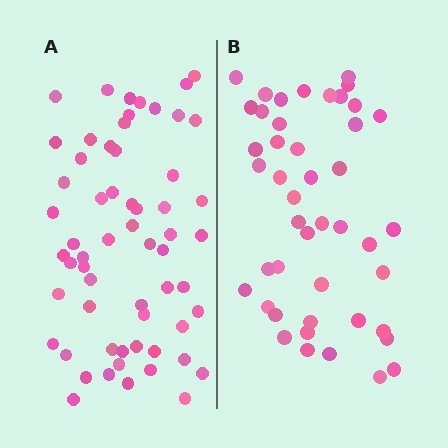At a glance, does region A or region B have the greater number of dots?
Region A (the left region) has more dots.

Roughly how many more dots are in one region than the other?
Region A has approximately 15 more dots than region B.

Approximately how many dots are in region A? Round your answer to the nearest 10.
About 60 dots.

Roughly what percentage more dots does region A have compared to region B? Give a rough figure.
About 35% more.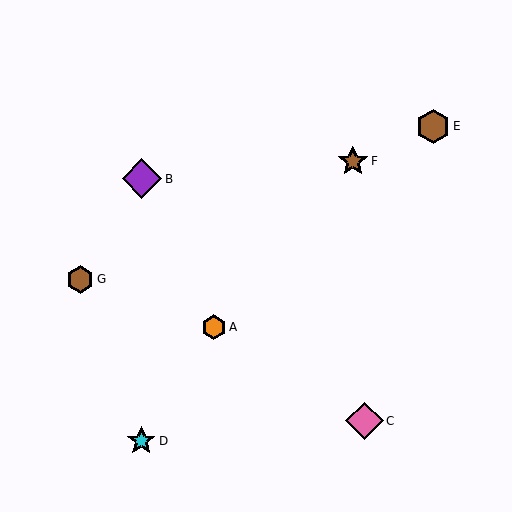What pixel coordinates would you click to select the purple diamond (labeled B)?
Click at (142, 179) to select the purple diamond B.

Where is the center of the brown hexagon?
The center of the brown hexagon is at (80, 279).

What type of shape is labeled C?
Shape C is a pink diamond.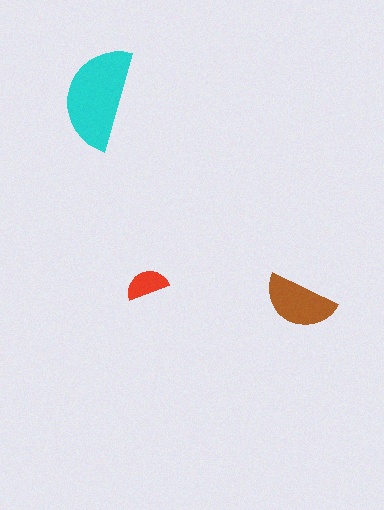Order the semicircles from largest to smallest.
the cyan one, the brown one, the red one.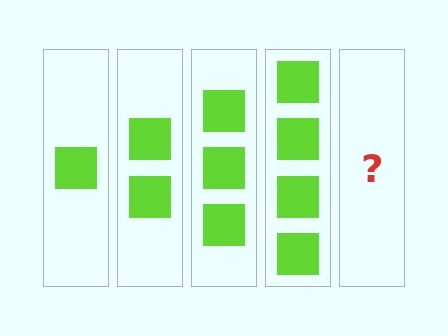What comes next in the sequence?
The next element should be 5 squares.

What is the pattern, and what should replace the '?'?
The pattern is that each step adds one more square. The '?' should be 5 squares.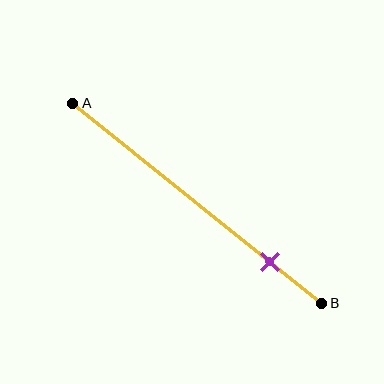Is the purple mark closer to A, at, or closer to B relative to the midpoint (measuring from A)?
The purple mark is closer to point B than the midpoint of segment AB.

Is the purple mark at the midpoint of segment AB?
No, the mark is at about 80% from A, not at the 50% midpoint.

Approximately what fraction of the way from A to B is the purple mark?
The purple mark is approximately 80% of the way from A to B.